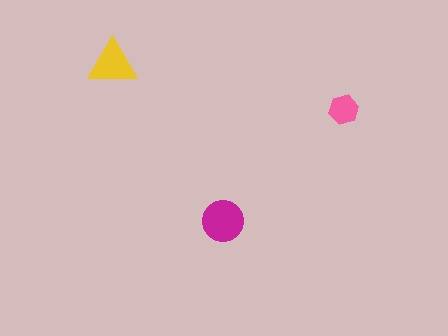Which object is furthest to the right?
The pink hexagon is rightmost.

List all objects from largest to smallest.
The magenta circle, the yellow triangle, the pink hexagon.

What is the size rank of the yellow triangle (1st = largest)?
2nd.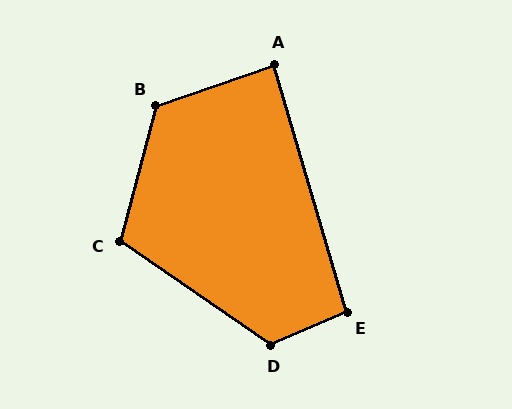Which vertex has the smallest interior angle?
A, at approximately 87 degrees.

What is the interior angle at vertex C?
Approximately 110 degrees (obtuse).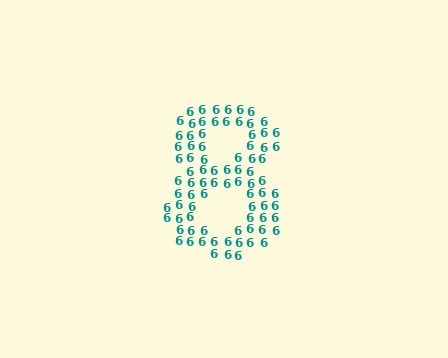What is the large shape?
The large shape is the digit 8.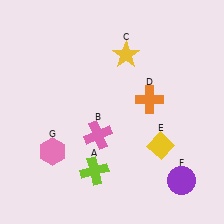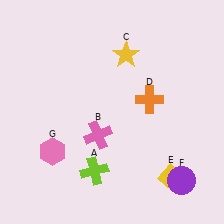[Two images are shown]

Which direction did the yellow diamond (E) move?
The yellow diamond (E) moved down.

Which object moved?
The yellow diamond (E) moved down.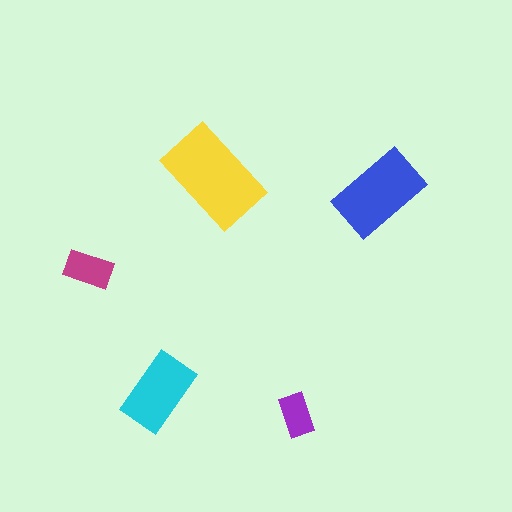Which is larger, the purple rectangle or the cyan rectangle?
The cyan one.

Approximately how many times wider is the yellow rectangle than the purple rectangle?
About 2.5 times wider.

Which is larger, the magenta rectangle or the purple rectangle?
The magenta one.